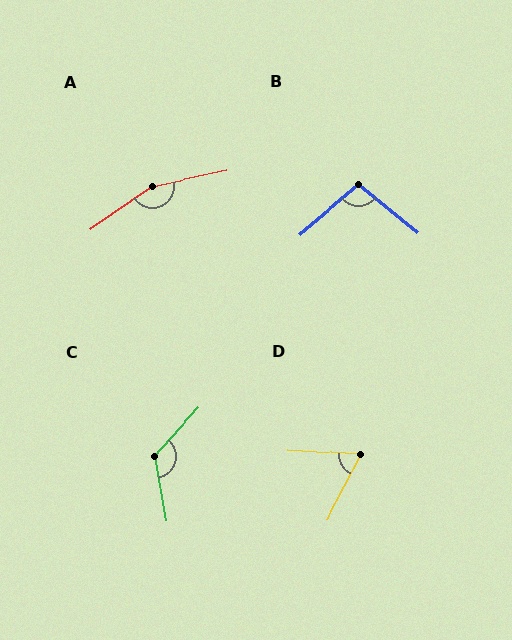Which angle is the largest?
A, at approximately 157 degrees.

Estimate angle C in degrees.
Approximately 127 degrees.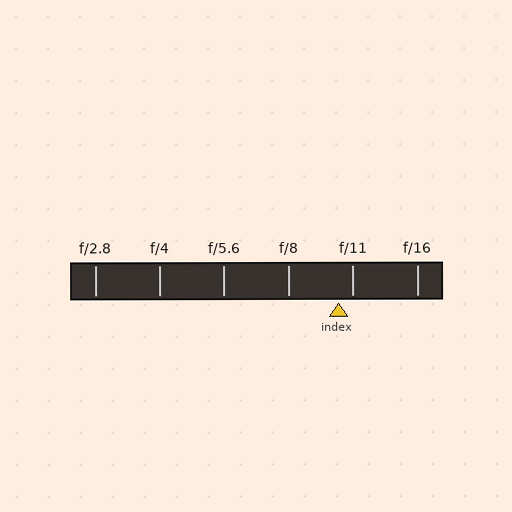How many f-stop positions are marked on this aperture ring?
There are 6 f-stop positions marked.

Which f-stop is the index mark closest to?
The index mark is closest to f/11.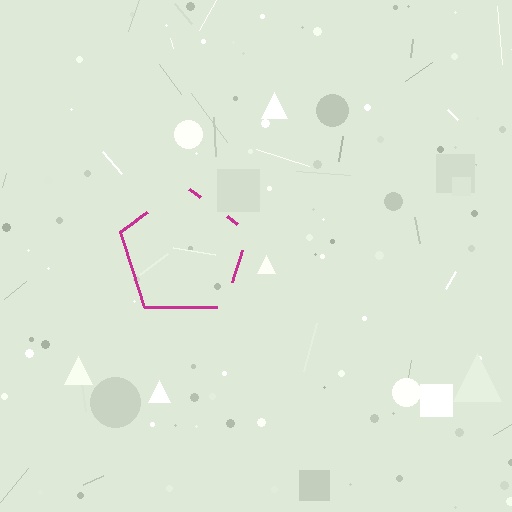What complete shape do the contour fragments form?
The contour fragments form a pentagon.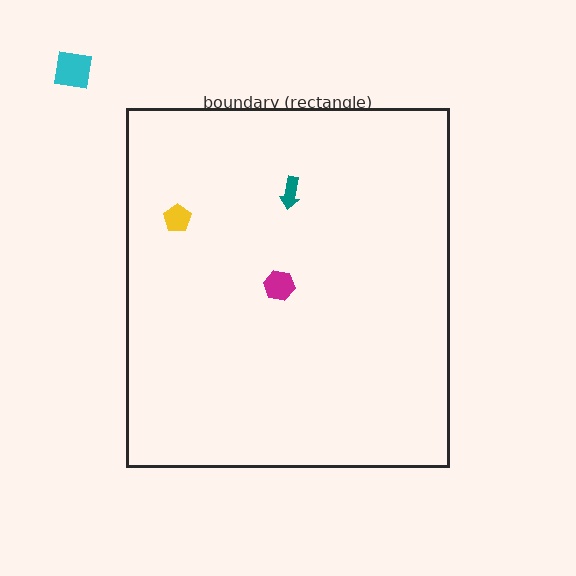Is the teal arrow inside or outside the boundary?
Inside.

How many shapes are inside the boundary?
3 inside, 1 outside.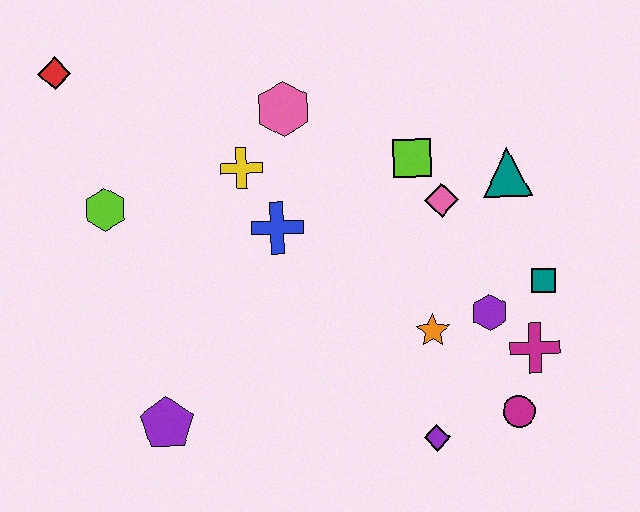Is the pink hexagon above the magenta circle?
Yes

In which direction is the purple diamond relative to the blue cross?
The purple diamond is below the blue cross.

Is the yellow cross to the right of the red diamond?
Yes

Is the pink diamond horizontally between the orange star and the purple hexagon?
Yes